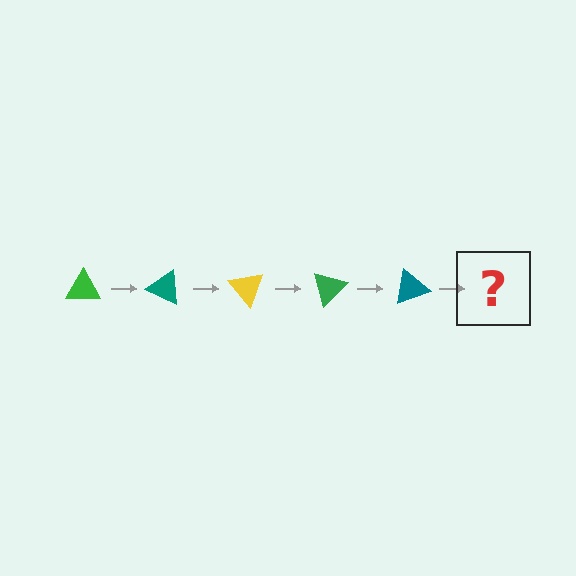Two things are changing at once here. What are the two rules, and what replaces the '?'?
The two rules are that it rotates 25 degrees each step and the color cycles through green, teal, and yellow. The '?' should be a yellow triangle, rotated 125 degrees from the start.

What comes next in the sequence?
The next element should be a yellow triangle, rotated 125 degrees from the start.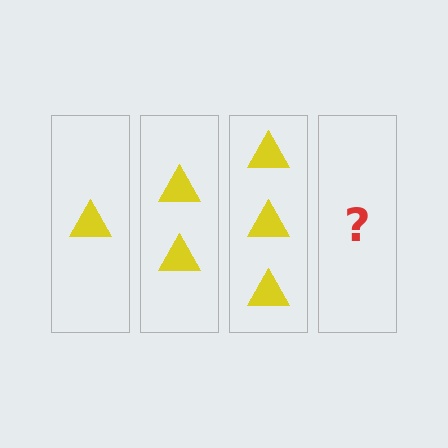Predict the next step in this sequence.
The next step is 4 triangles.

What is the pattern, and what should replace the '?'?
The pattern is that each step adds one more triangle. The '?' should be 4 triangles.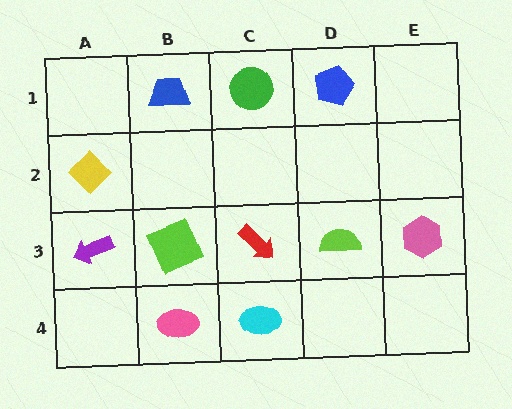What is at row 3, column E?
A pink hexagon.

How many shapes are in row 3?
5 shapes.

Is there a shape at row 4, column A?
No, that cell is empty.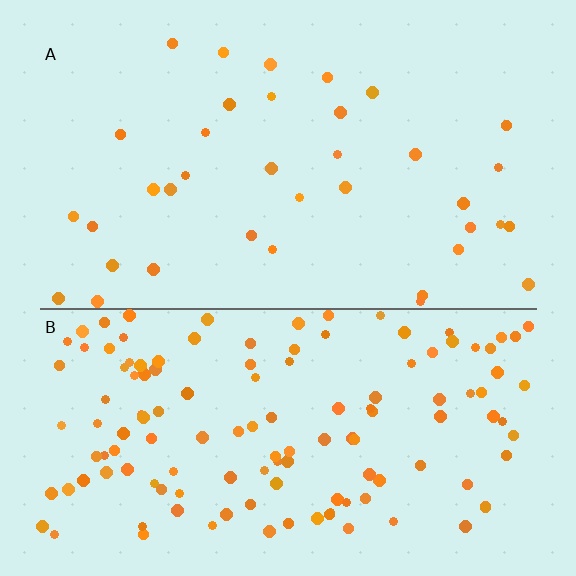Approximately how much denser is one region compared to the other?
Approximately 3.6× — region B over region A.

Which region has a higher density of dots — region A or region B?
B (the bottom).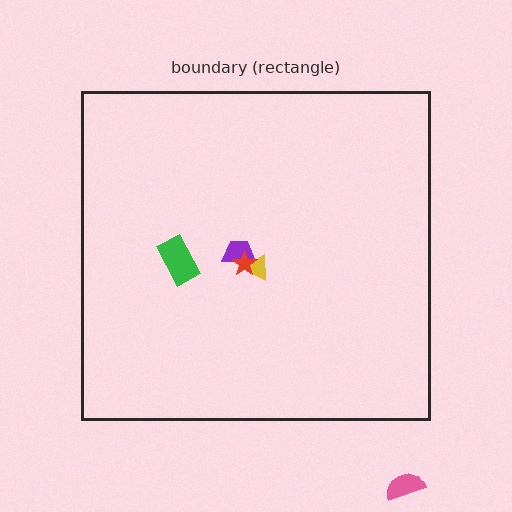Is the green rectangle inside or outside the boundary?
Inside.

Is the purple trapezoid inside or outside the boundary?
Inside.